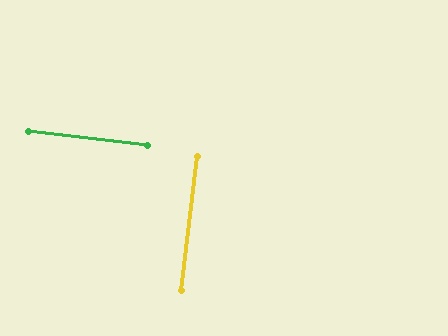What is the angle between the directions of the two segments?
Approximately 90 degrees.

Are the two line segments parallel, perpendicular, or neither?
Perpendicular — they meet at approximately 90°.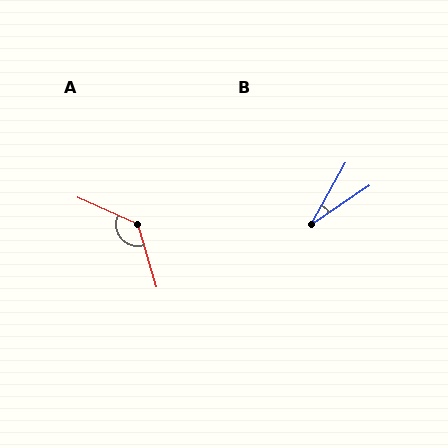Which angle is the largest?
A, at approximately 130 degrees.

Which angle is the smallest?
B, at approximately 27 degrees.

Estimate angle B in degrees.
Approximately 27 degrees.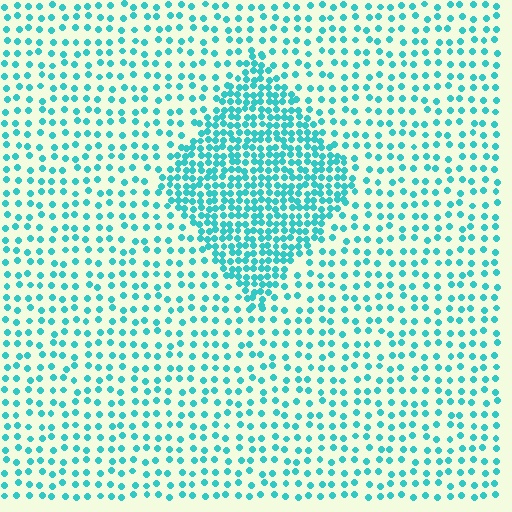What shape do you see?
I see a diamond.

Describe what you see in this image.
The image contains small cyan elements arranged at two different densities. A diamond-shaped region is visible where the elements are more densely packed than the surrounding area.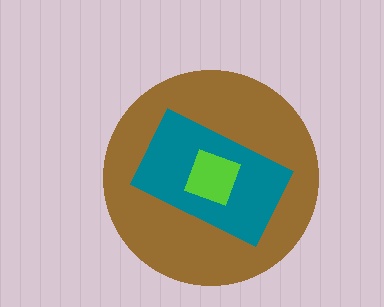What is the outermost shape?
The brown circle.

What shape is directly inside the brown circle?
The teal rectangle.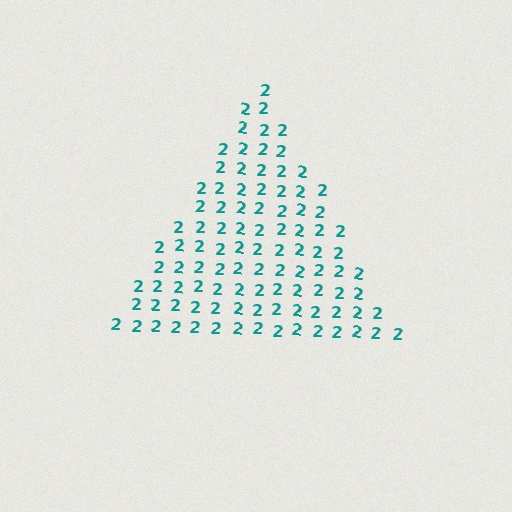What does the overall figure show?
The overall figure shows a triangle.